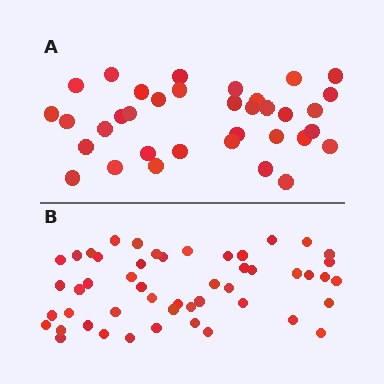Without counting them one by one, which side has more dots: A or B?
Region B (the bottom region) has more dots.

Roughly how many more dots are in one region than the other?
Region B has approximately 15 more dots than region A.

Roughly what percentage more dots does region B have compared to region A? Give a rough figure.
About 45% more.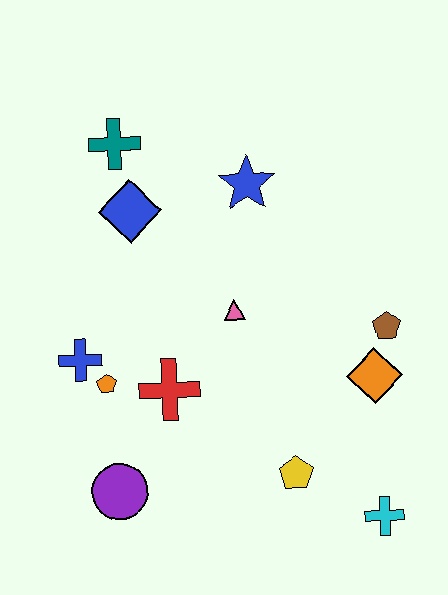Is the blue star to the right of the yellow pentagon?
No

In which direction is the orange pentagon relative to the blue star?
The orange pentagon is below the blue star.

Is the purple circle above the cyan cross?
Yes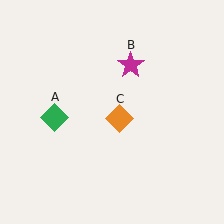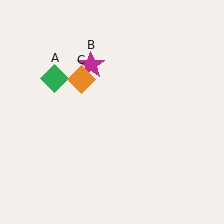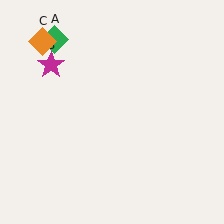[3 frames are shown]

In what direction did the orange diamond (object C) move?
The orange diamond (object C) moved up and to the left.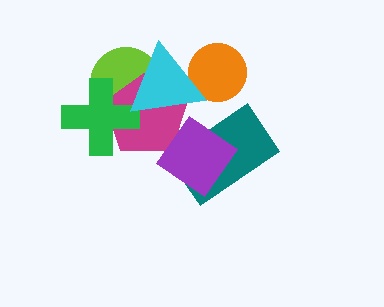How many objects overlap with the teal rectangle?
1 object overlaps with the teal rectangle.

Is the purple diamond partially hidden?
No, no other shape covers it.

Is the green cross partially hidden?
Yes, it is partially covered by another shape.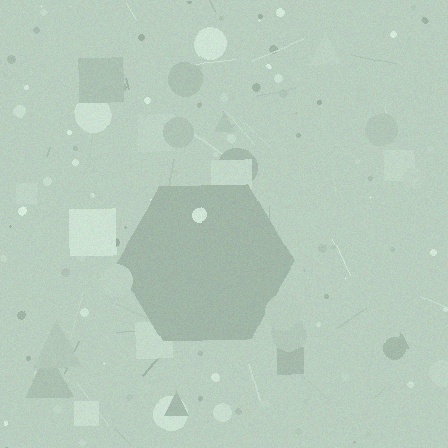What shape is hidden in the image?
A hexagon is hidden in the image.